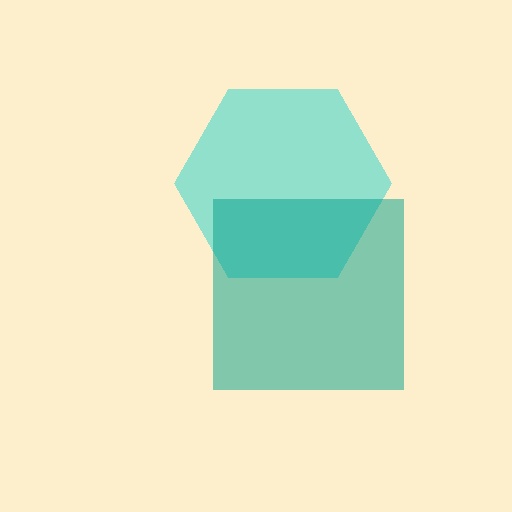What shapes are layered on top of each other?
The layered shapes are: a cyan hexagon, a teal square.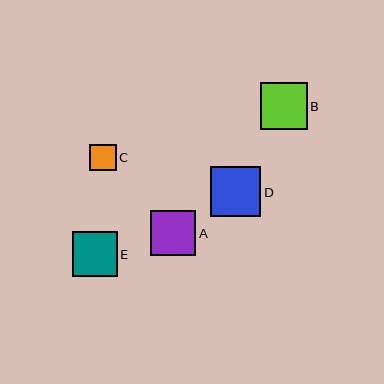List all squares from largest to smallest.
From largest to smallest: D, B, A, E, C.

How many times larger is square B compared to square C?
Square B is approximately 1.8 times the size of square C.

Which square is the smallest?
Square C is the smallest with a size of approximately 27 pixels.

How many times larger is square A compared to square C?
Square A is approximately 1.7 times the size of square C.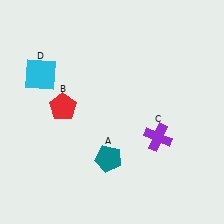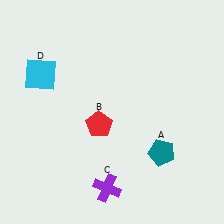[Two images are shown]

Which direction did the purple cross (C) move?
The purple cross (C) moved left.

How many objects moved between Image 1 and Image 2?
3 objects moved between the two images.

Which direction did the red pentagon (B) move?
The red pentagon (B) moved right.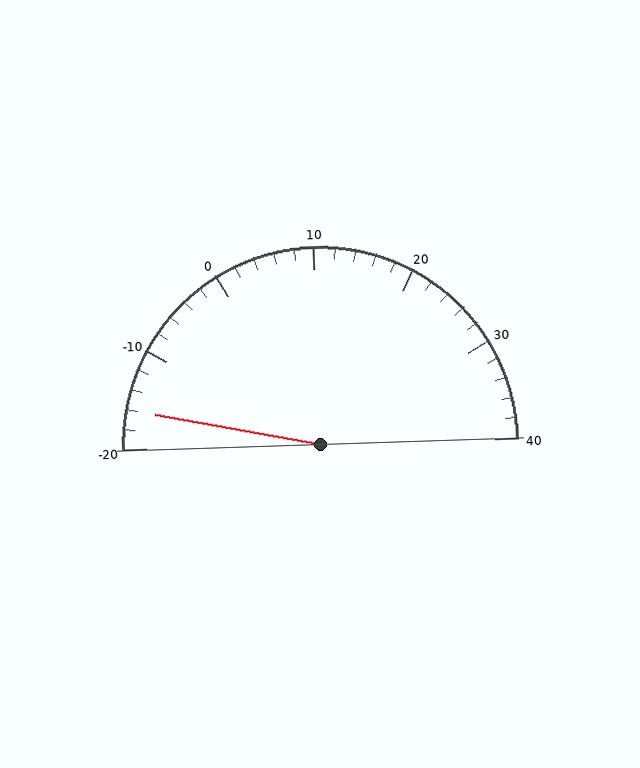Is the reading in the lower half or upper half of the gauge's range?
The reading is in the lower half of the range (-20 to 40).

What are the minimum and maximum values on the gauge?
The gauge ranges from -20 to 40.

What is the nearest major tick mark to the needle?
The nearest major tick mark is -20.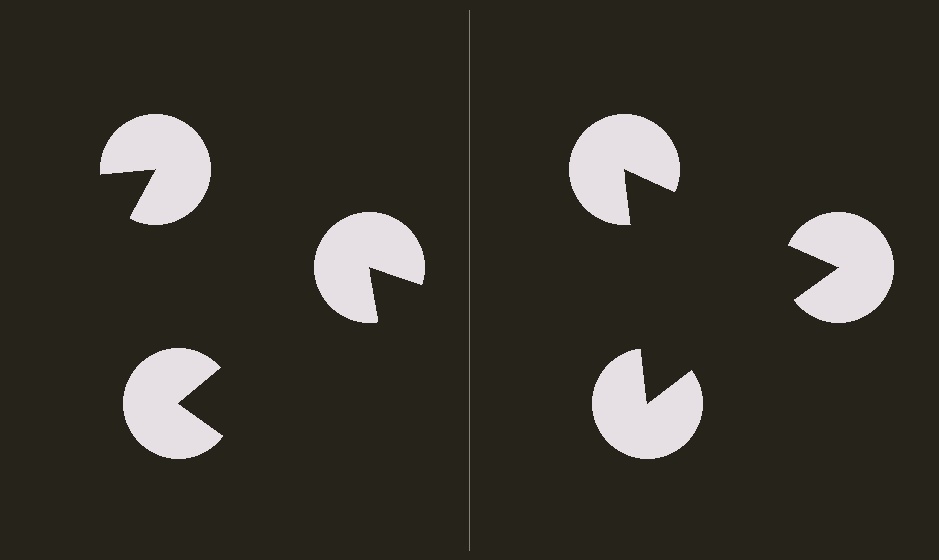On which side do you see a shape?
An illusory triangle appears on the right side. On the left side the wedge cuts are rotated, so no coherent shape forms.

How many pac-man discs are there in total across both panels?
6 — 3 on each side.